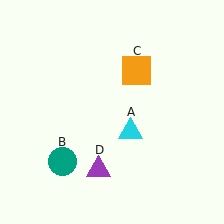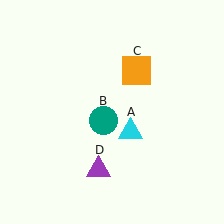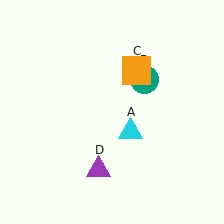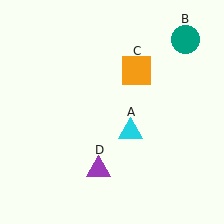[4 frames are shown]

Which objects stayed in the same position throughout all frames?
Cyan triangle (object A) and orange square (object C) and purple triangle (object D) remained stationary.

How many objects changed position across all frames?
1 object changed position: teal circle (object B).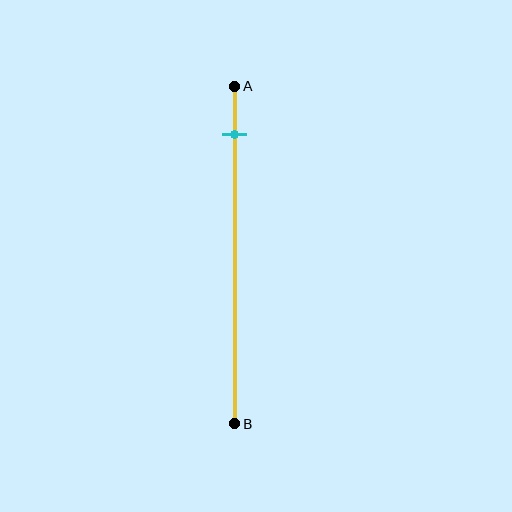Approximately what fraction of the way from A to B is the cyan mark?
The cyan mark is approximately 15% of the way from A to B.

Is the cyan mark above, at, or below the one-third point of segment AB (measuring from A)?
The cyan mark is above the one-third point of segment AB.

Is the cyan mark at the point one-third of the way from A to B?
No, the mark is at about 15% from A, not at the 33% one-third point.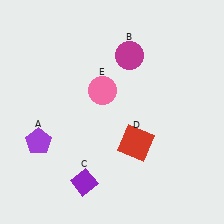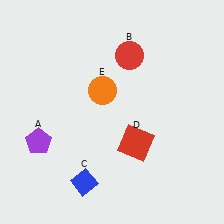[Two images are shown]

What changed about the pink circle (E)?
In Image 1, E is pink. In Image 2, it changed to orange.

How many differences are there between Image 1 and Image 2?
There are 3 differences between the two images.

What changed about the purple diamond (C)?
In Image 1, C is purple. In Image 2, it changed to blue.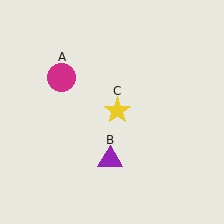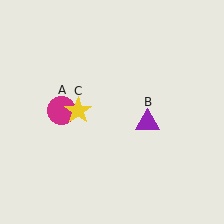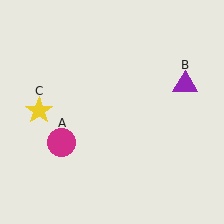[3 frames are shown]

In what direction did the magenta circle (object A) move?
The magenta circle (object A) moved down.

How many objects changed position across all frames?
3 objects changed position: magenta circle (object A), purple triangle (object B), yellow star (object C).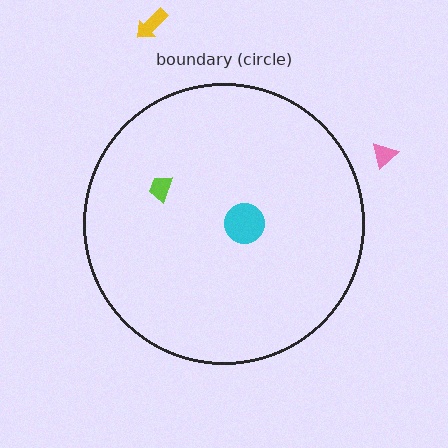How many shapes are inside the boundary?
2 inside, 2 outside.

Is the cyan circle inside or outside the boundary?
Inside.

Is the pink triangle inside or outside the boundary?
Outside.